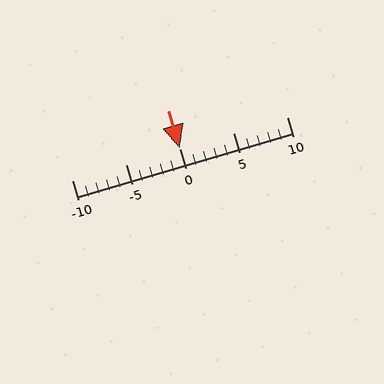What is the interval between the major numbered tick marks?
The major tick marks are spaced 5 units apart.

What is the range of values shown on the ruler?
The ruler shows values from -10 to 10.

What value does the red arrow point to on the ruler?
The red arrow points to approximately 0.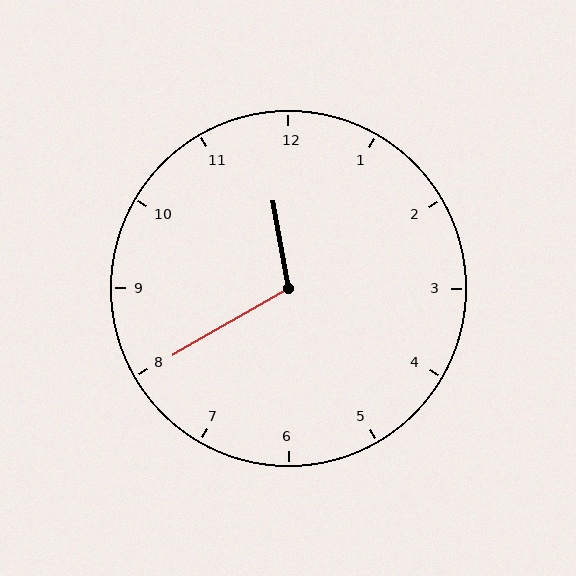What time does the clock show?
11:40.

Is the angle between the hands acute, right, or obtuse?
It is obtuse.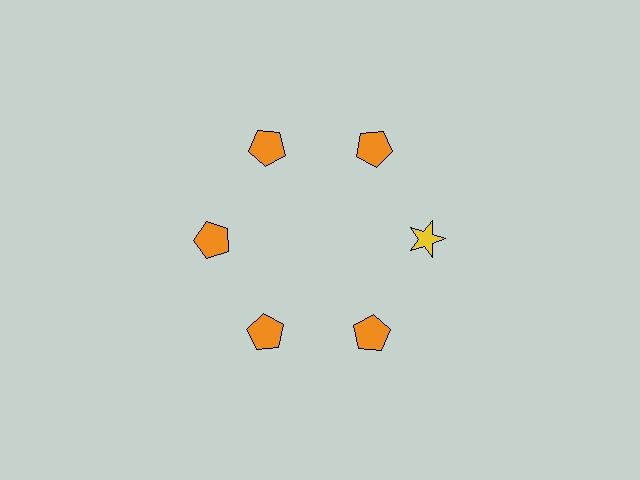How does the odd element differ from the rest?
It differs in both color (yellow instead of orange) and shape (star instead of pentagon).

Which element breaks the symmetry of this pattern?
The yellow star at roughly the 3 o'clock position breaks the symmetry. All other shapes are orange pentagons.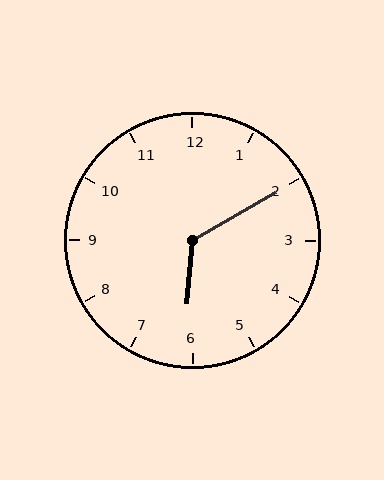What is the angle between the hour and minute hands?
Approximately 125 degrees.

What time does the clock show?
6:10.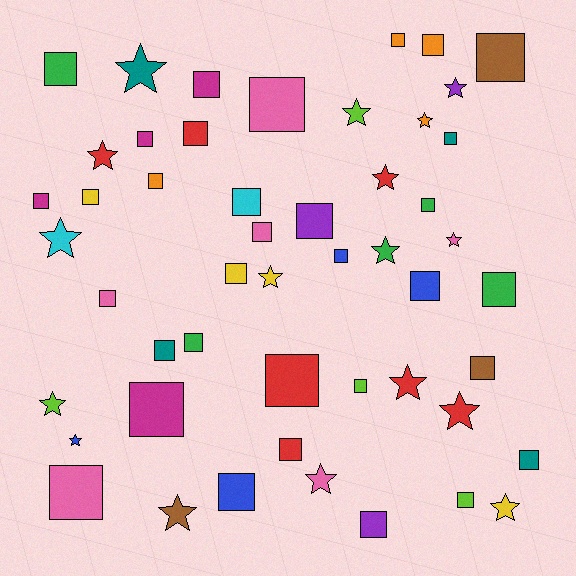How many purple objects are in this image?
There are 3 purple objects.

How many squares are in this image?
There are 33 squares.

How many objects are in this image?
There are 50 objects.